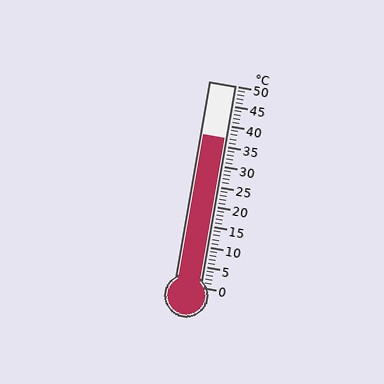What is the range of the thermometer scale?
The thermometer scale ranges from 0°C to 50°C.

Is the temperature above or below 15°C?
The temperature is above 15°C.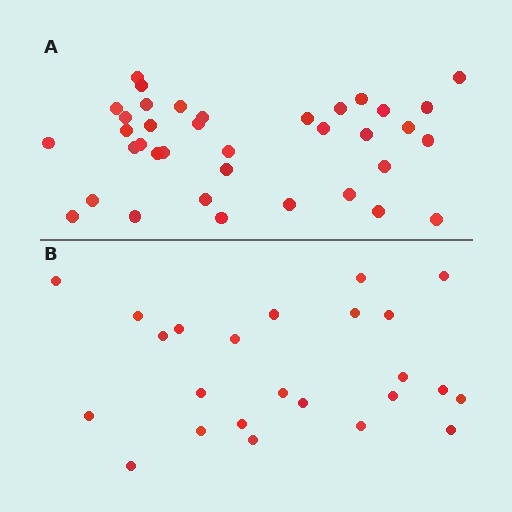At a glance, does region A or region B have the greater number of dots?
Region A (the top region) has more dots.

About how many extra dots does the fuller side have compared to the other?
Region A has approximately 15 more dots than region B.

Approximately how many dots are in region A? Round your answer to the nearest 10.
About 40 dots. (The exact count is 37, which rounds to 40.)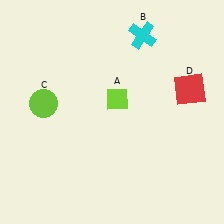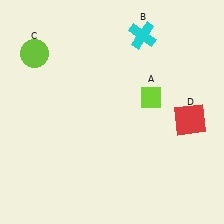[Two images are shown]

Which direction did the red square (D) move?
The red square (D) moved down.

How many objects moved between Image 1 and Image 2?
3 objects moved between the two images.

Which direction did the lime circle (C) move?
The lime circle (C) moved up.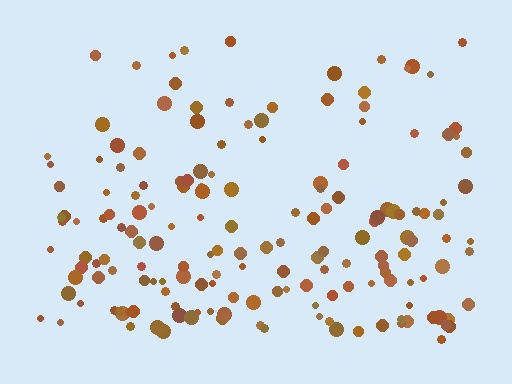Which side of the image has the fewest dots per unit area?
The top.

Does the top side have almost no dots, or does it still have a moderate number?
Still a moderate number, just noticeably fewer than the bottom.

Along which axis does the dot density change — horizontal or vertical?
Vertical.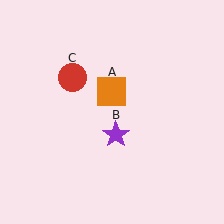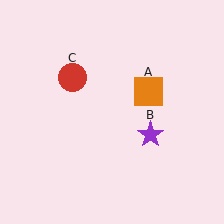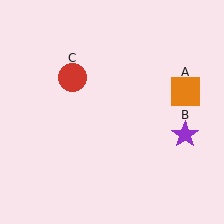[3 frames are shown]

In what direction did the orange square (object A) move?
The orange square (object A) moved right.